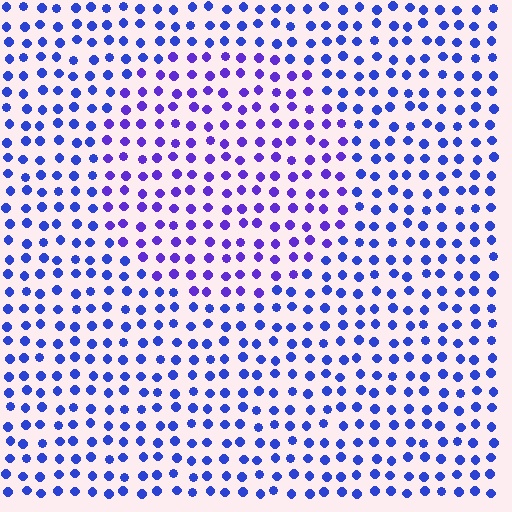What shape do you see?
I see a circle.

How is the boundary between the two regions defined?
The boundary is defined purely by a slight shift in hue (about 28 degrees). Spacing, size, and orientation are identical on both sides.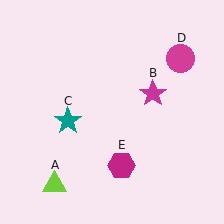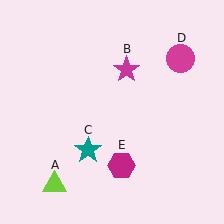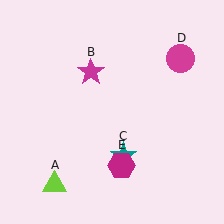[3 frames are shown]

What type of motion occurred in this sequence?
The magenta star (object B), teal star (object C) rotated counterclockwise around the center of the scene.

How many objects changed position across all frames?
2 objects changed position: magenta star (object B), teal star (object C).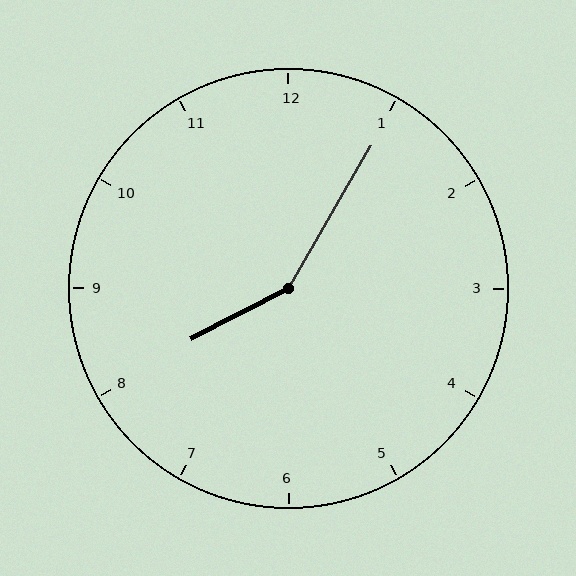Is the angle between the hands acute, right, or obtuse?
It is obtuse.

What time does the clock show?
8:05.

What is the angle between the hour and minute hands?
Approximately 148 degrees.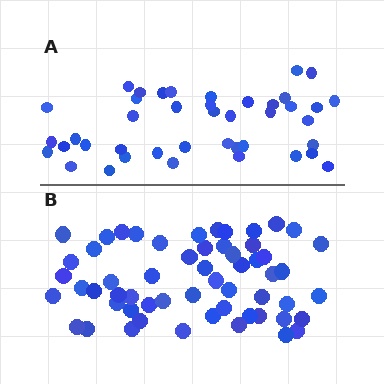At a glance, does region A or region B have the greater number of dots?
Region B (the bottom region) has more dots.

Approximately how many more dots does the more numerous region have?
Region B has approximately 15 more dots than region A.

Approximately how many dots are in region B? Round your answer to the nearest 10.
About 60 dots. (The exact count is 57, which rounds to 60.)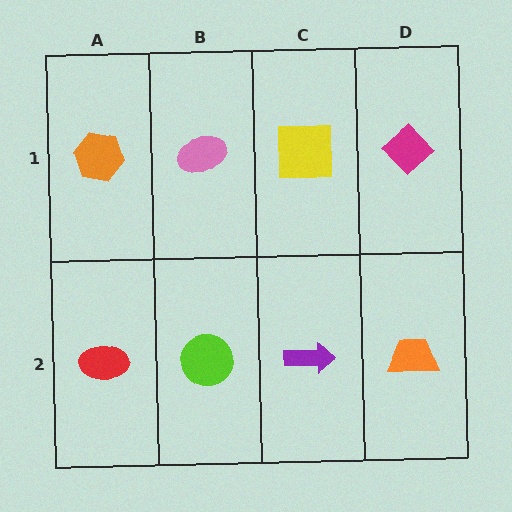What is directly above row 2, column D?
A magenta diamond.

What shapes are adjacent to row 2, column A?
An orange hexagon (row 1, column A), a lime circle (row 2, column B).